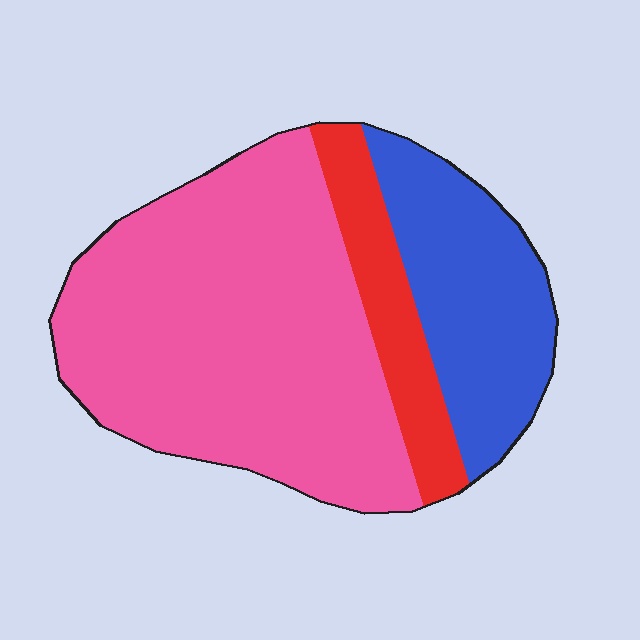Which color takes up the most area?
Pink, at roughly 60%.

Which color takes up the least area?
Red, at roughly 15%.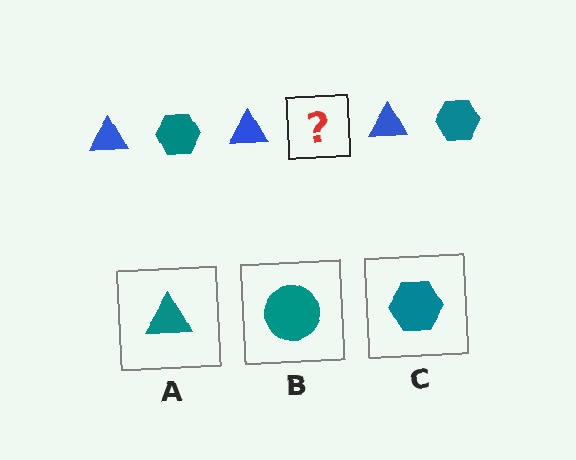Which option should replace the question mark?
Option C.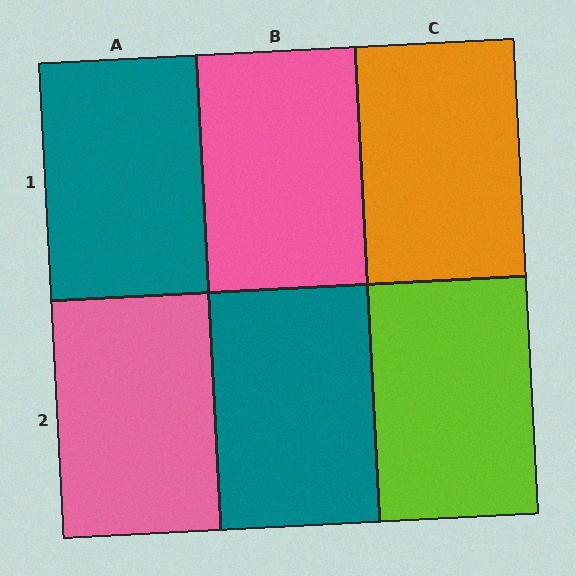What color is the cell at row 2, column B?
Teal.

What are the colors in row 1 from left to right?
Teal, pink, orange.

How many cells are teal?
2 cells are teal.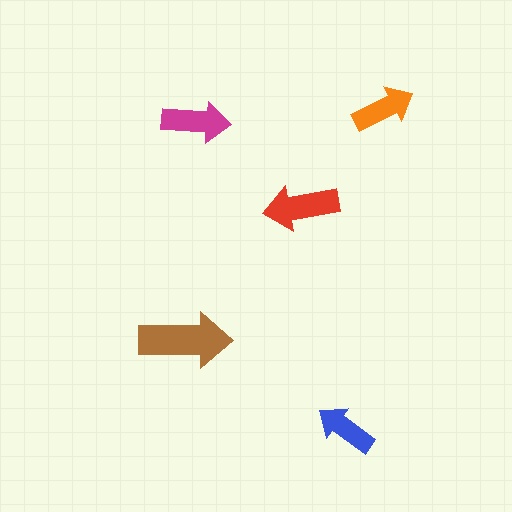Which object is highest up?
The orange arrow is topmost.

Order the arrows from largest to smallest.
the brown one, the red one, the magenta one, the orange one, the blue one.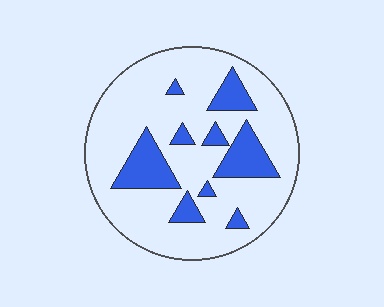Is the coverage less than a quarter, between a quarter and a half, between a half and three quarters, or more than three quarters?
Less than a quarter.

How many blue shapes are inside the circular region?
9.